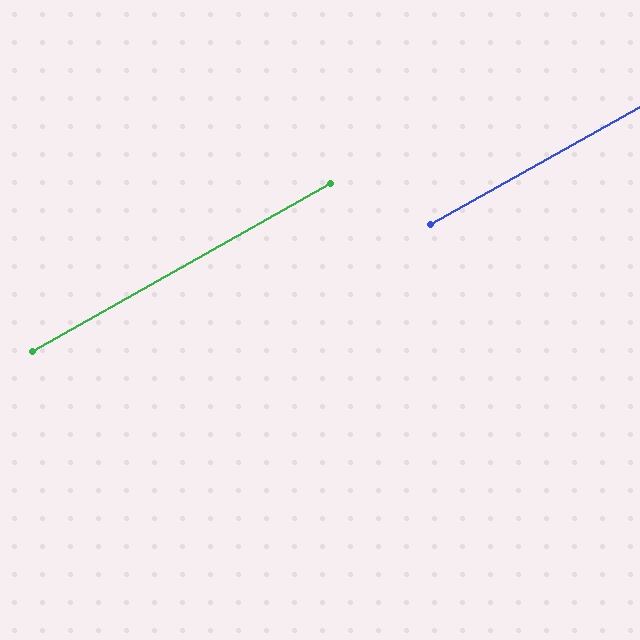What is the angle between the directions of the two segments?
Approximately 0 degrees.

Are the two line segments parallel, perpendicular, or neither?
Parallel — their directions differ by only 0.2°.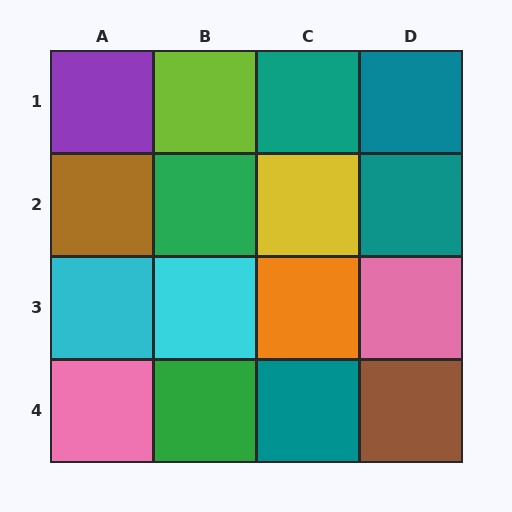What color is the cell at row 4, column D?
Brown.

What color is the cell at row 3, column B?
Cyan.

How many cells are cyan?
2 cells are cyan.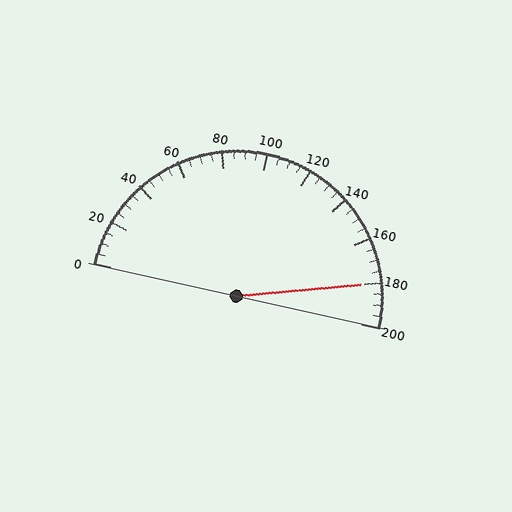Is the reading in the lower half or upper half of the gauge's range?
The reading is in the upper half of the range (0 to 200).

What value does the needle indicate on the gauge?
The needle indicates approximately 180.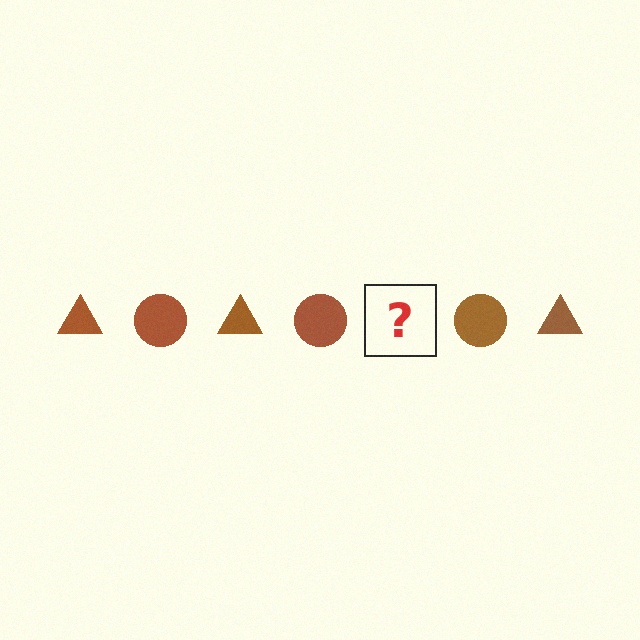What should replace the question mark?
The question mark should be replaced with a brown triangle.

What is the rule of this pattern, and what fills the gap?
The rule is that the pattern cycles through triangle, circle shapes in brown. The gap should be filled with a brown triangle.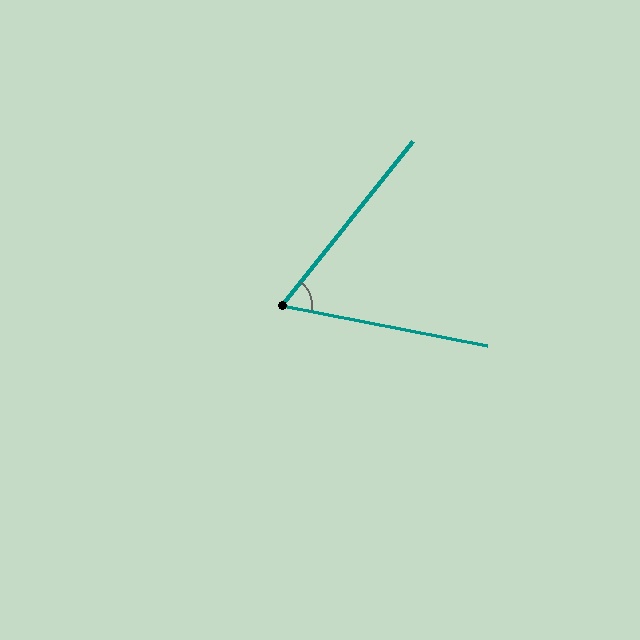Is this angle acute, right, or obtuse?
It is acute.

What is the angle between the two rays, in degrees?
Approximately 63 degrees.